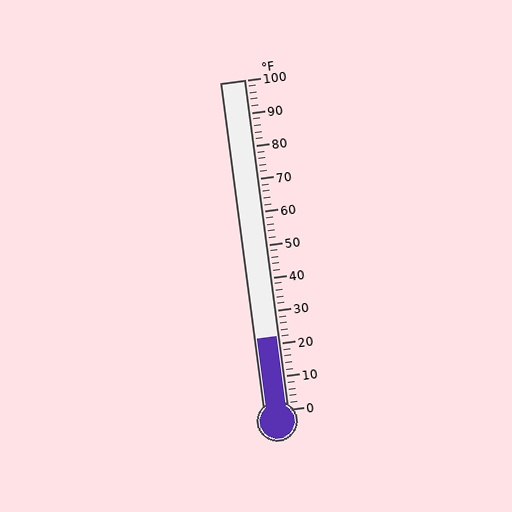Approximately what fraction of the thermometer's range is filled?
The thermometer is filled to approximately 20% of its range.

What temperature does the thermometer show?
The thermometer shows approximately 22°F.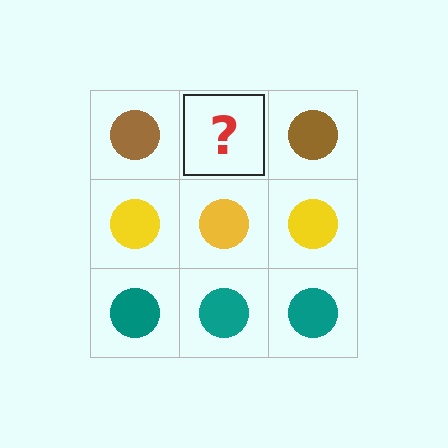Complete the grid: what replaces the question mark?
The question mark should be replaced with a brown circle.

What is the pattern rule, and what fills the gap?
The rule is that each row has a consistent color. The gap should be filled with a brown circle.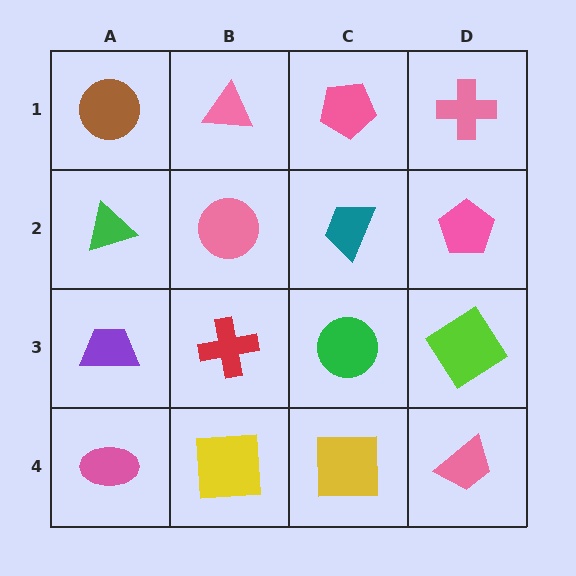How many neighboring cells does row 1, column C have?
3.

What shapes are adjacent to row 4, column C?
A green circle (row 3, column C), a yellow square (row 4, column B), a pink trapezoid (row 4, column D).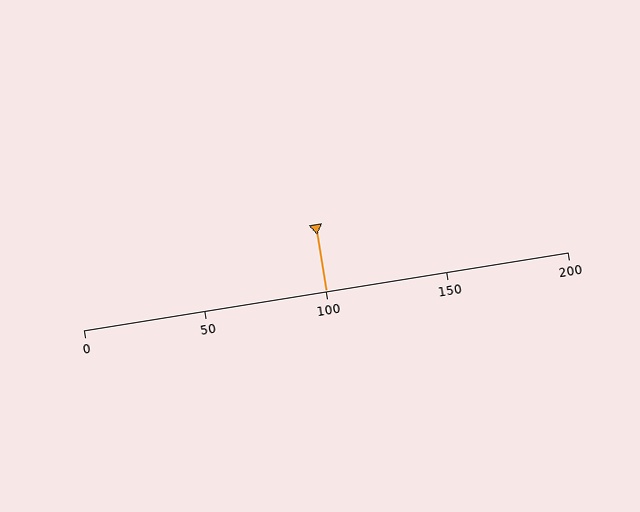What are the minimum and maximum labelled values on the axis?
The axis runs from 0 to 200.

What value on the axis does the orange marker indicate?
The marker indicates approximately 100.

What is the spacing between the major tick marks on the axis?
The major ticks are spaced 50 apart.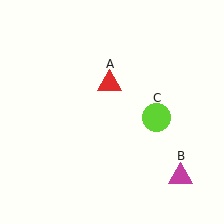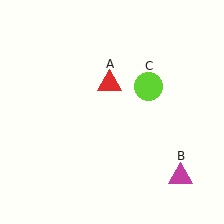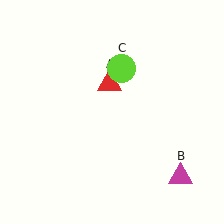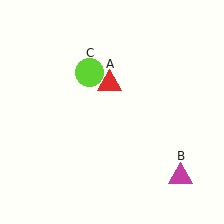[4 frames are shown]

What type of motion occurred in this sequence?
The lime circle (object C) rotated counterclockwise around the center of the scene.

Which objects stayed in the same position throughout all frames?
Red triangle (object A) and magenta triangle (object B) remained stationary.